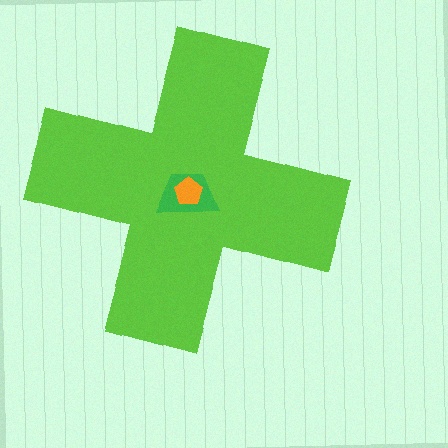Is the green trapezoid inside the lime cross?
Yes.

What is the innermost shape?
The orange pentagon.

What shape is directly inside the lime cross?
The green trapezoid.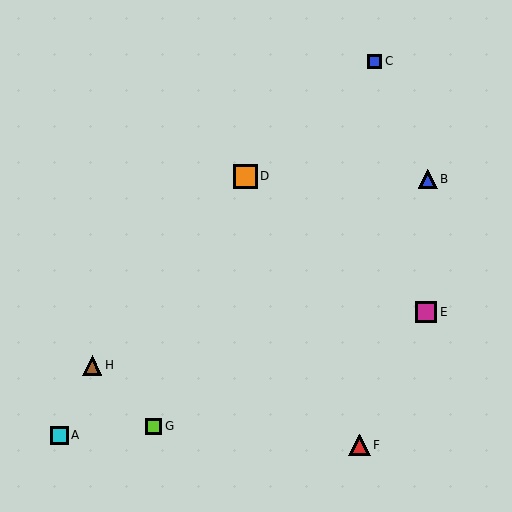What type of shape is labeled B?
Shape B is a blue triangle.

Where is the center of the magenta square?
The center of the magenta square is at (426, 312).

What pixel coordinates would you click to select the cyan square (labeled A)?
Click at (59, 435) to select the cyan square A.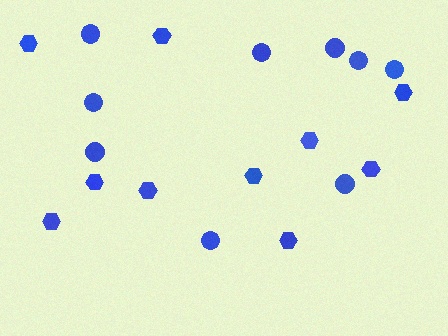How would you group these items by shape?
There are 2 groups: one group of circles (9) and one group of hexagons (10).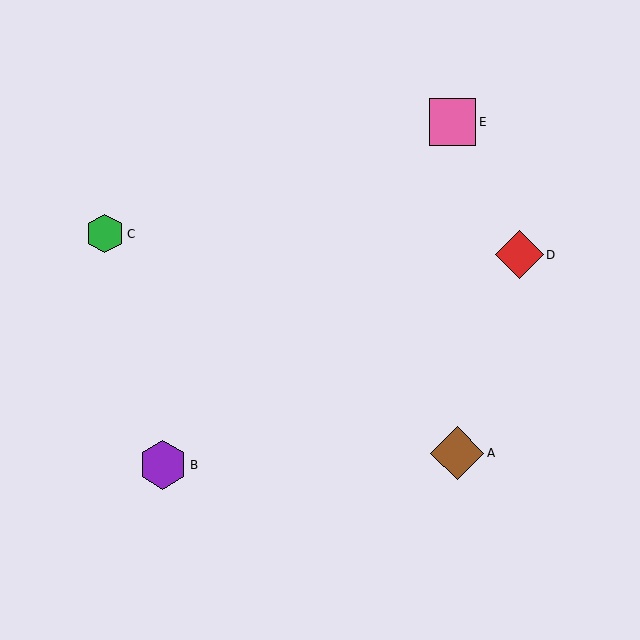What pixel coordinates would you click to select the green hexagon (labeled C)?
Click at (105, 234) to select the green hexagon C.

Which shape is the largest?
The brown diamond (labeled A) is the largest.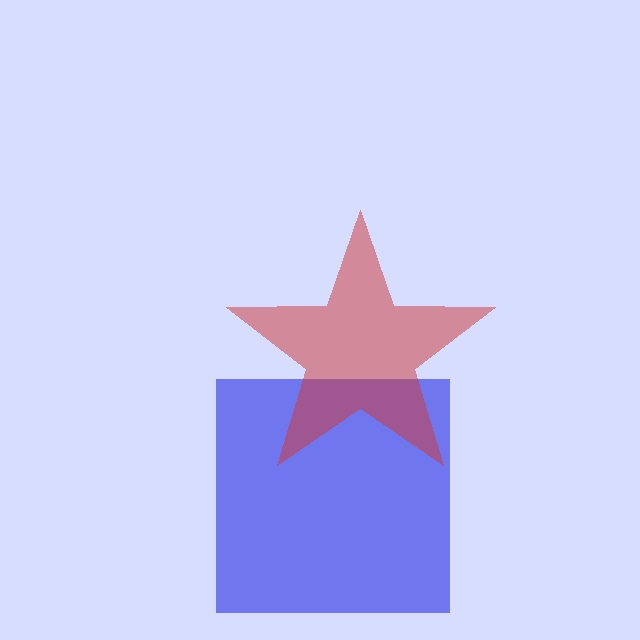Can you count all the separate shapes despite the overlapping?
Yes, there are 2 separate shapes.